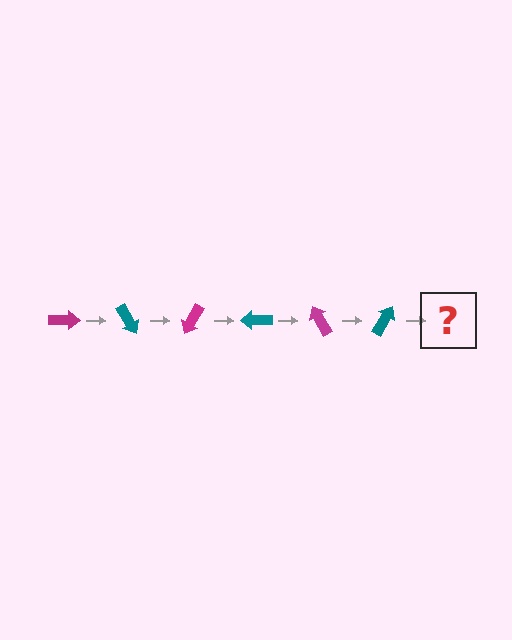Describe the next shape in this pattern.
It should be a magenta arrow, rotated 360 degrees from the start.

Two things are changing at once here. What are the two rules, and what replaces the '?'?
The two rules are that it rotates 60 degrees each step and the color cycles through magenta and teal. The '?' should be a magenta arrow, rotated 360 degrees from the start.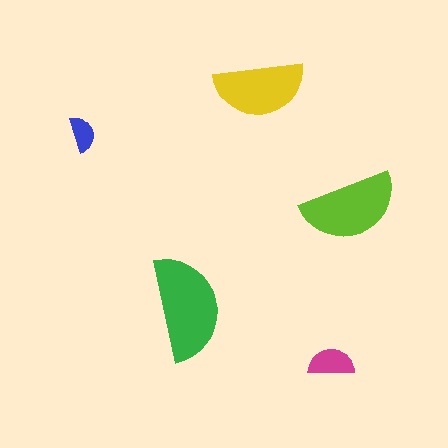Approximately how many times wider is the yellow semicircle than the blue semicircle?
About 2.5 times wider.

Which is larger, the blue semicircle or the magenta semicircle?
The magenta one.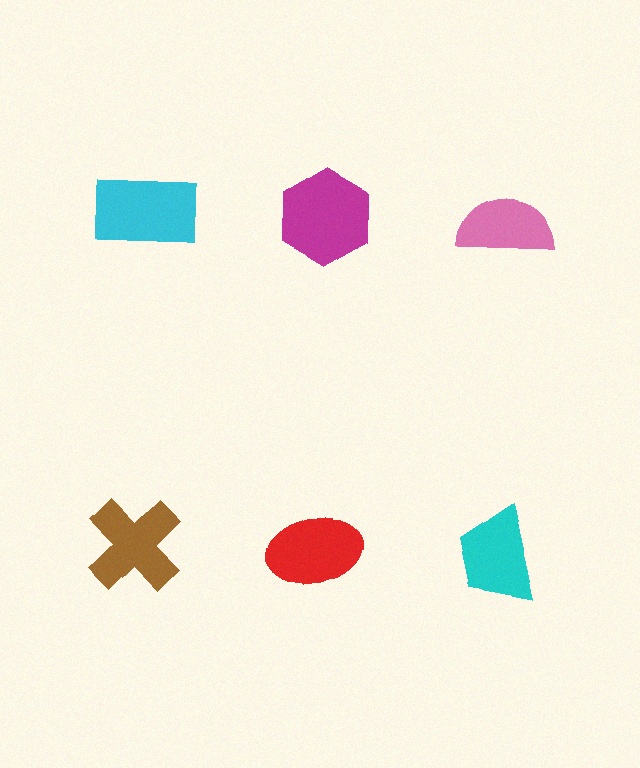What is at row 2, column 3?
A cyan trapezoid.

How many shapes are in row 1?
3 shapes.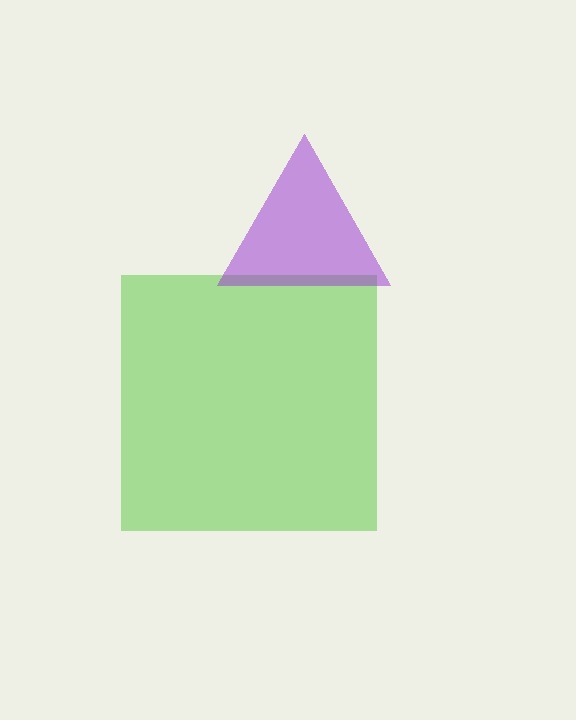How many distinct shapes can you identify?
There are 2 distinct shapes: a lime square, a purple triangle.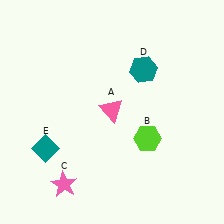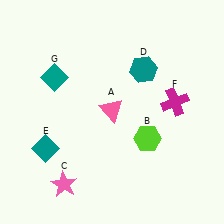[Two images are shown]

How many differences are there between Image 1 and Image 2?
There are 2 differences between the two images.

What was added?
A magenta cross (F), a teal diamond (G) were added in Image 2.